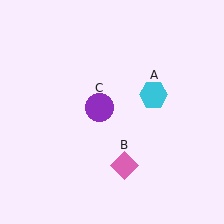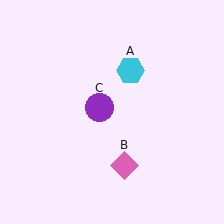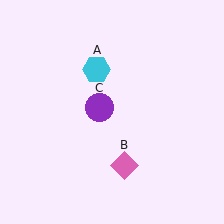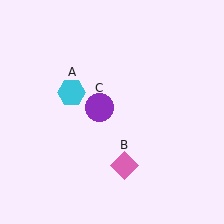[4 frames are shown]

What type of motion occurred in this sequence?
The cyan hexagon (object A) rotated counterclockwise around the center of the scene.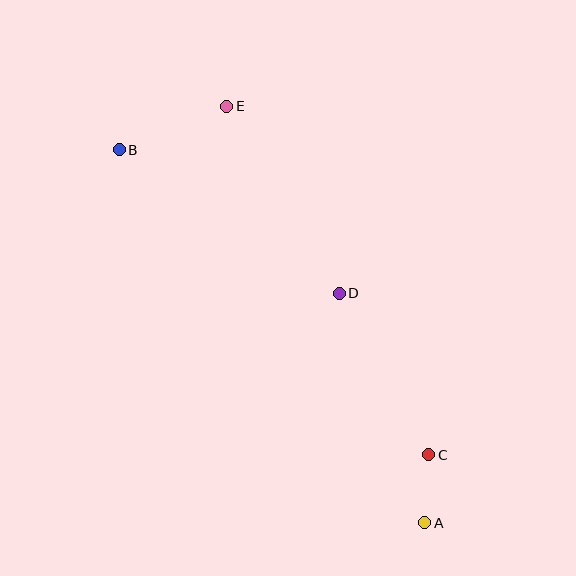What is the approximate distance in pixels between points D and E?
The distance between D and E is approximately 218 pixels.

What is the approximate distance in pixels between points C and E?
The distance between C and E is approximately 403 pixels.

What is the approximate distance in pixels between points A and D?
The distance between A and D is approximately 245 pixels.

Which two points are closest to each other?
Points A and C are closest to each other.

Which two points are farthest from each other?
Points A and B are farthest from each other.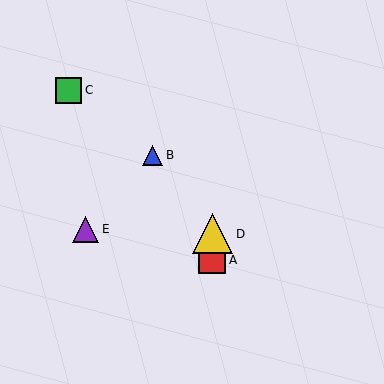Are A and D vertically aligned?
Yes, both are at x≈212.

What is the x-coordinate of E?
Object E is at x≈85.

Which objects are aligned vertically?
Objects A, D are aligned vertically.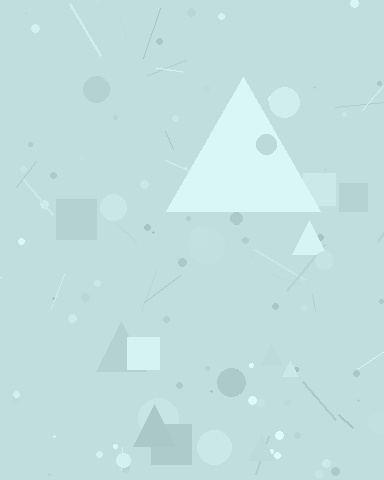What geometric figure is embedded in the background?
A triangle is embedded in the background.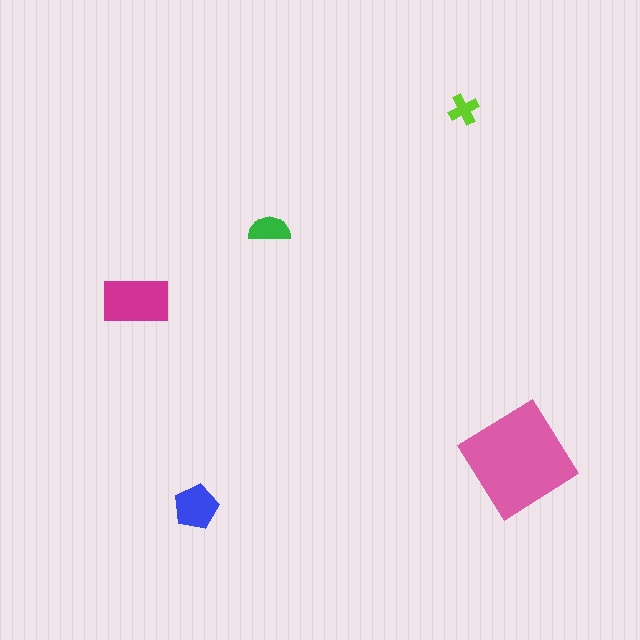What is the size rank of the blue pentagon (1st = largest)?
3rd.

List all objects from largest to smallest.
The pink diamond, the magenta rectangle, the blue pentagon, the green semicircle, the lime cross.